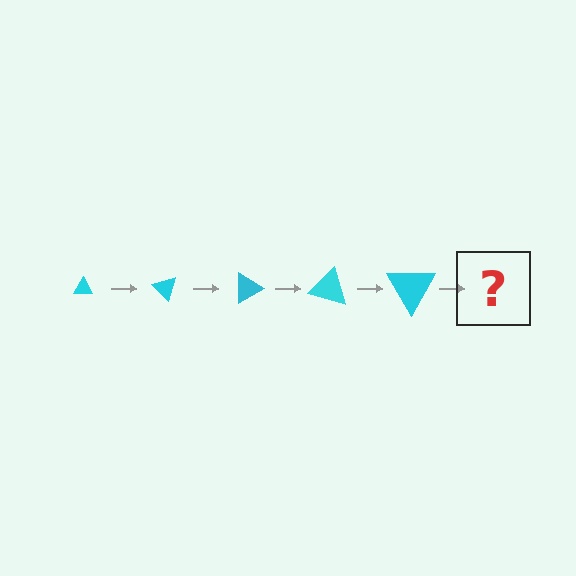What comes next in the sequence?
The next element should be a triangle, larger than the previous one and rotated 225 degrees from the start.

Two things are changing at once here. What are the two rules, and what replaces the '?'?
The two rules are that the triangle grows larger each step and it rotates 45 degrees each step. The '?' should be a triangle, larger than the previous one and rotated 225 degrees from the start.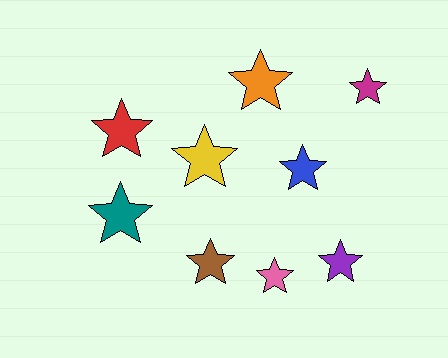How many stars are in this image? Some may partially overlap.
There are 9 stars.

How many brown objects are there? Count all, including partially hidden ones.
There is 1 brown object.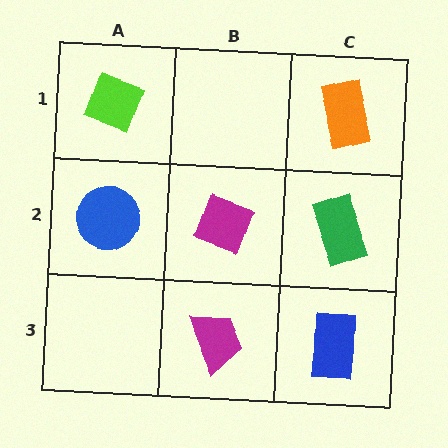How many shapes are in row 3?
2 shapes.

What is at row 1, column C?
An orange rectangle.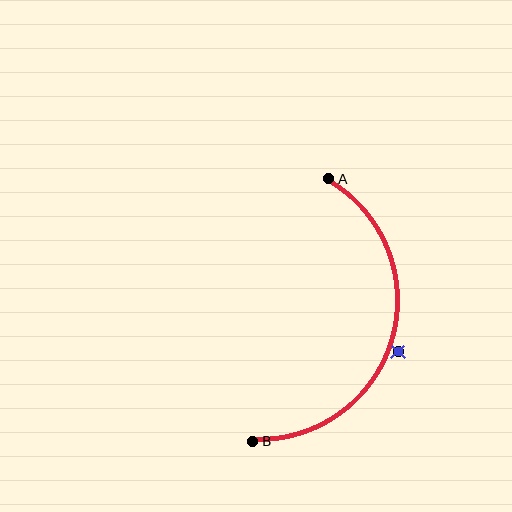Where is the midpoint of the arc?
The arc midpoint is the point on the curve farthest from the straight line joining A and B. It sits to the right of that line.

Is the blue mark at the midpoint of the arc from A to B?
No — the blue mark does not lie on the arc at all. It sits slightly outside the curve.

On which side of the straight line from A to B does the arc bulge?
The arc bulges to the right of the straight line connecting A and B.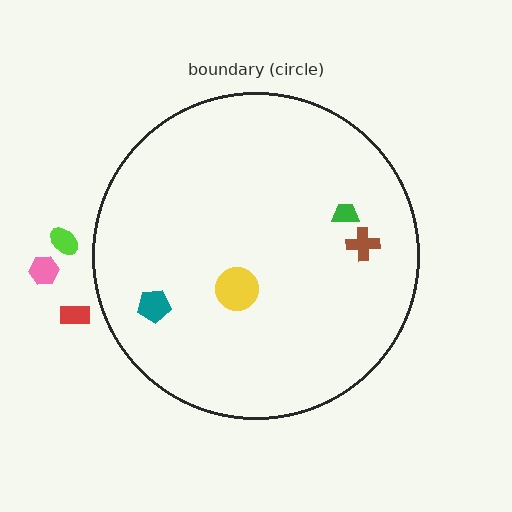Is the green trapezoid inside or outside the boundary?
Inside.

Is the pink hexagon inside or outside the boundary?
Outside.